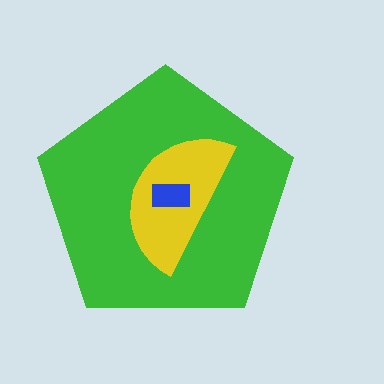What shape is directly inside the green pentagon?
The yellow semicircle.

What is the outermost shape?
The green pentagon.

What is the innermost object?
The blue rectangle.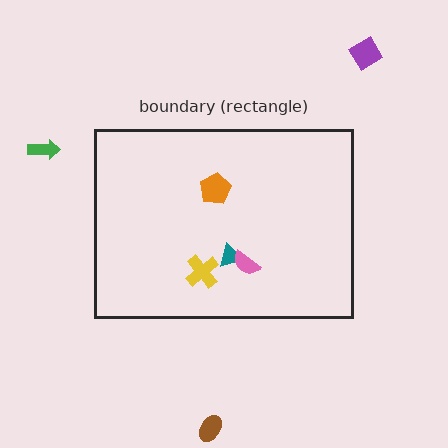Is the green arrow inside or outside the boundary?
Outside.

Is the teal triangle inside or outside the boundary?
Inside.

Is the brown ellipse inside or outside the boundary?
Outside.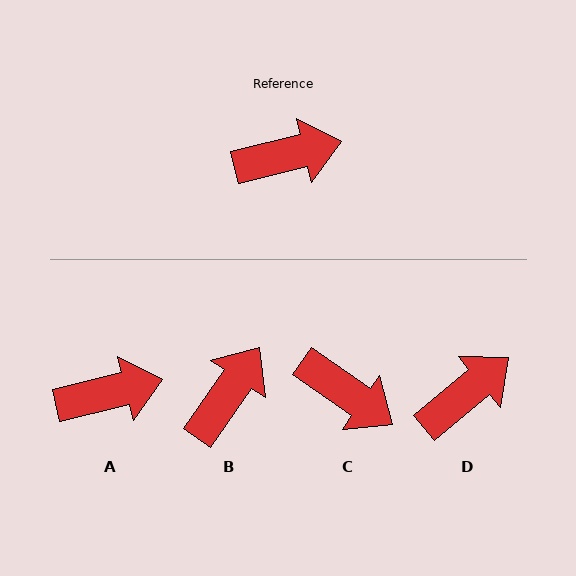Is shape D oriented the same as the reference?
No, it is off by about 26 degrees.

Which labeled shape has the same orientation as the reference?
A.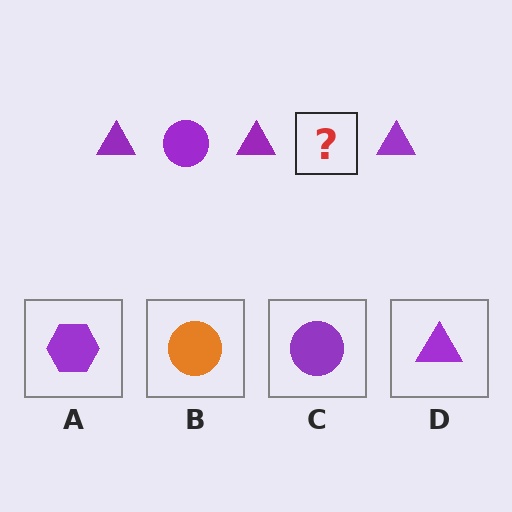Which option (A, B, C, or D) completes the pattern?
C.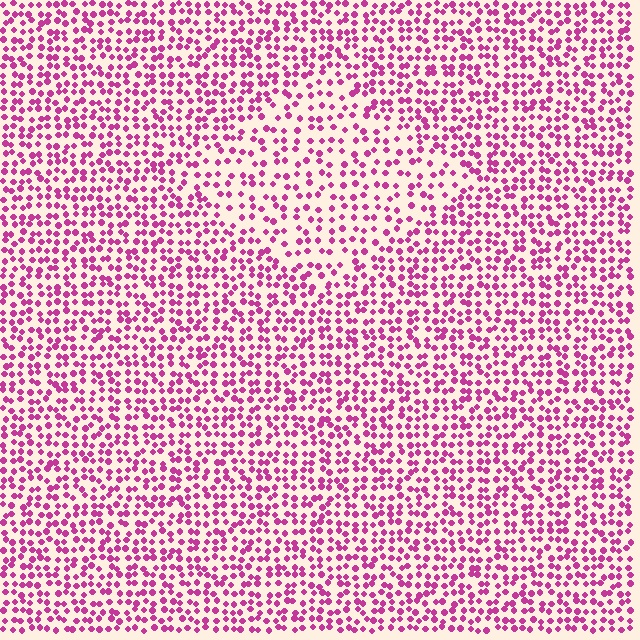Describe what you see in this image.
The image contains small magenta elements arranged at two different densities. A diamond-shaped region is visible where the elements are less densely packed than the surrounding area.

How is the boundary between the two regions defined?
The boundary is defined by a change in element density (approximately 1.6x ratio). All elements are the same color, size, and shape.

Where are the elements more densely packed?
The elements are more densely packed outside the diamond boundary.